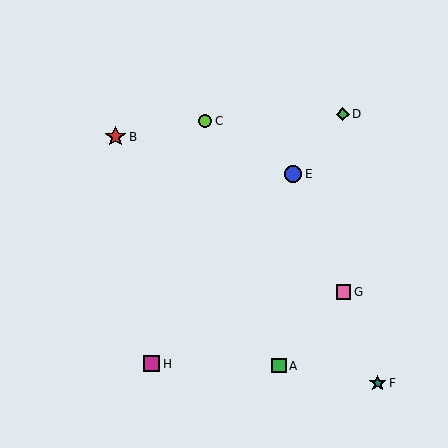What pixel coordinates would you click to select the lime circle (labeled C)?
Click at (205, 121) to select the lime circle C.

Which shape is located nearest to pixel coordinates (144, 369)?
The magenta square (labeled H) at (152, 364) is nearest to that location.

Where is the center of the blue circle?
The center of the blue circle is at (293, 174).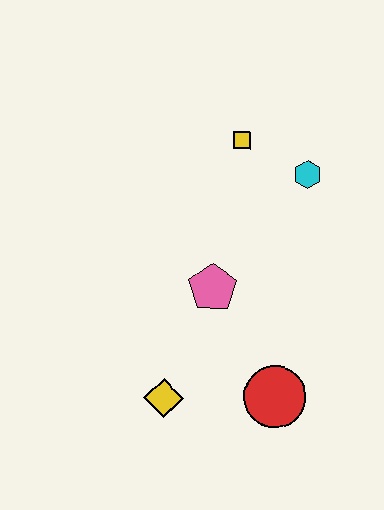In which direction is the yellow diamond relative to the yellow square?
The yellow diamond is below the yellow square.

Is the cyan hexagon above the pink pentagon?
Yes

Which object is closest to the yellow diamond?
The red circle is closest to the yellow diamond.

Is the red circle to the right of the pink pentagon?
Yes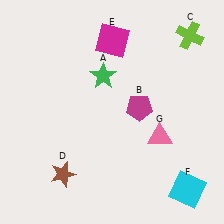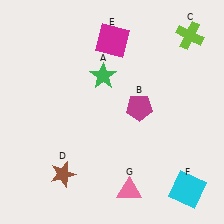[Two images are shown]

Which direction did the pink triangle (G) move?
The pink triangle (G) moved down.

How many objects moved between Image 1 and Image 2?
1 object moved between the two images.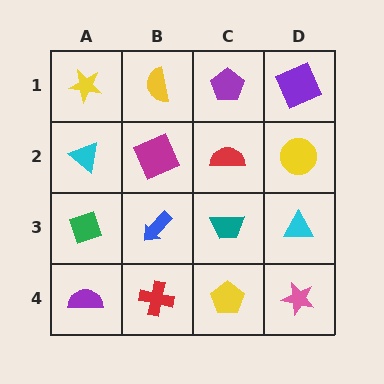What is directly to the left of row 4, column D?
A yellow pentagon.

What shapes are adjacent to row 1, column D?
A yellow circle (row 2, column D), a purple pentagon (row 1, column C).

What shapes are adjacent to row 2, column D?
A purple square (row 1, column D), a cyan triangle (row 3, column D), a red semicircle (row 2, column C).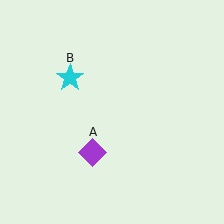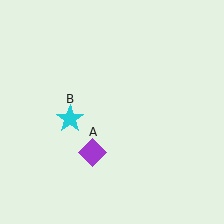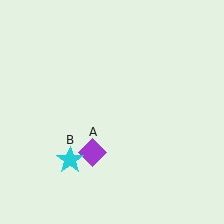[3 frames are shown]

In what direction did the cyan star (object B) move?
The cyan star (object B) moved down.